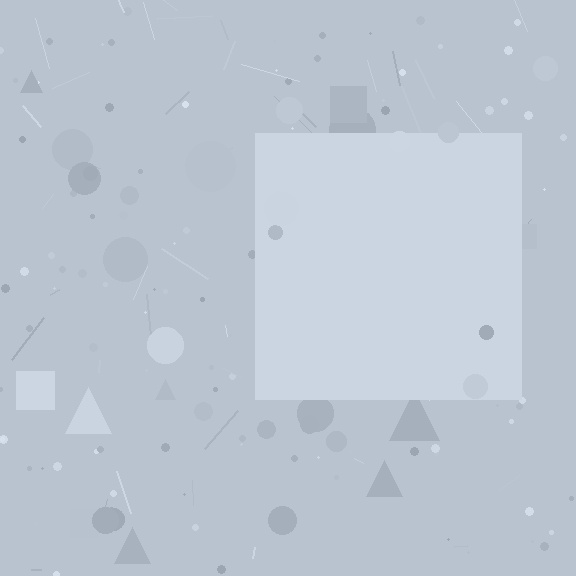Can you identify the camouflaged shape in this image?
The camouflaged shape is a square.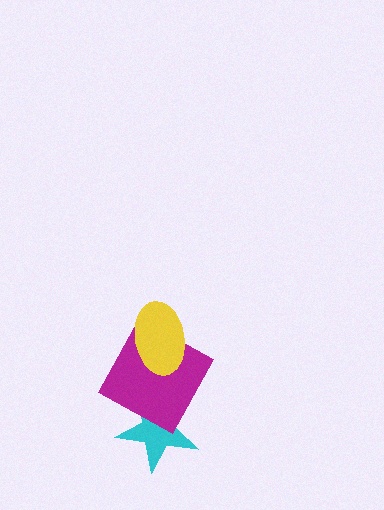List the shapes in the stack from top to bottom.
From top to bottom: the yellow ellipse, the magenta square, the cyan star.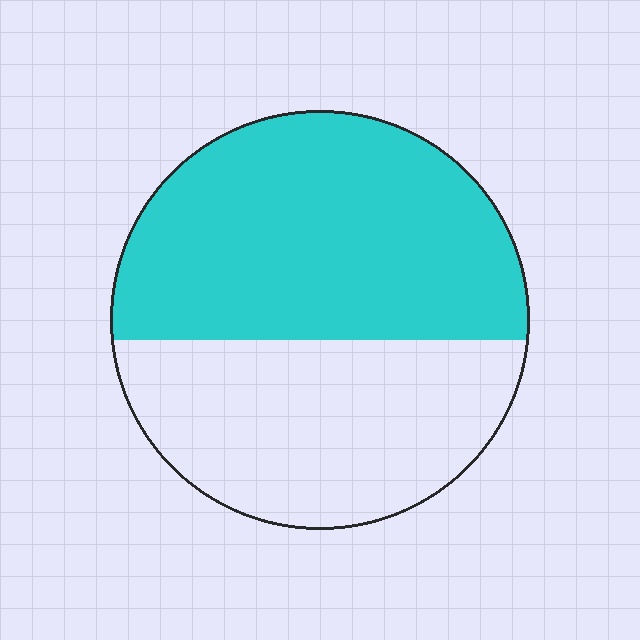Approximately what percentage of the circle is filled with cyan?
Approximately 55%.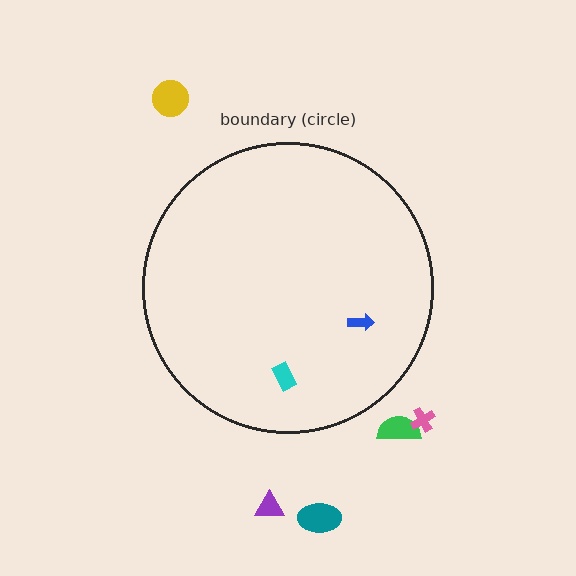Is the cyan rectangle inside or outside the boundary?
Inside.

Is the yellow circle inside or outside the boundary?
Outside.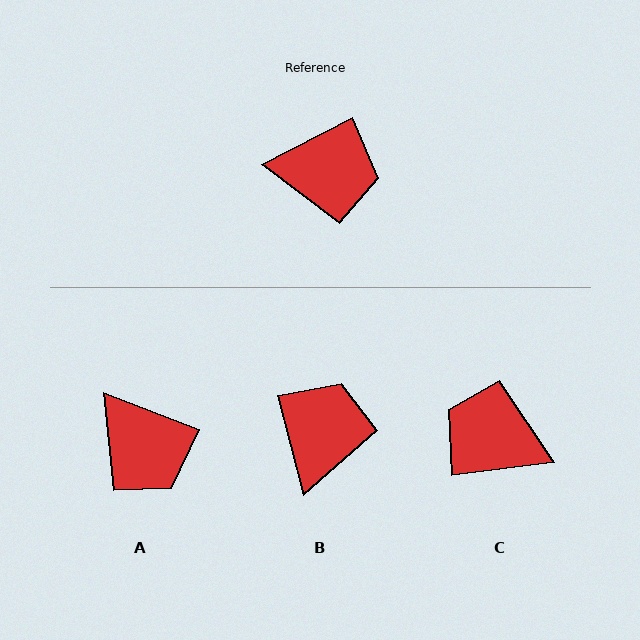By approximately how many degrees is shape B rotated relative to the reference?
Approximately 78 degrees counter-clockwise.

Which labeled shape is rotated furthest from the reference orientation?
C, about 160 degrees away.